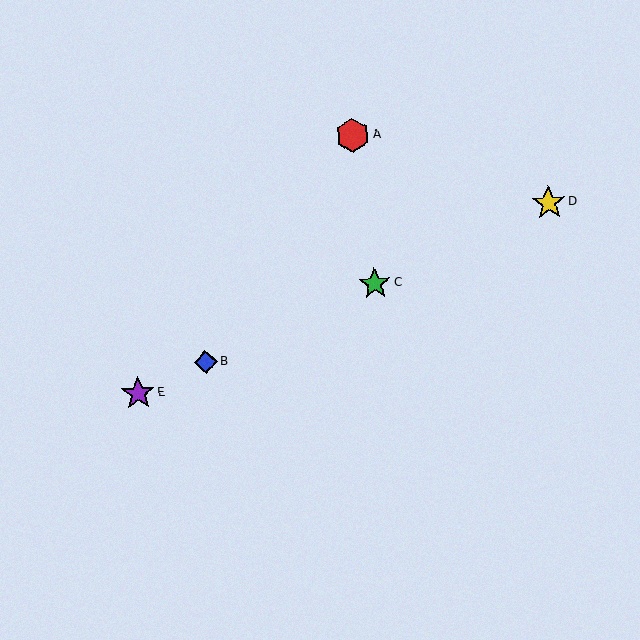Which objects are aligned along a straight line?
Objects B, C, D, E are aligned along a straight line.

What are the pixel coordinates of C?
Object C is at (375, 284).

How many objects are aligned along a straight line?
4 objects (B, C, D, E) are aligned along a straight line.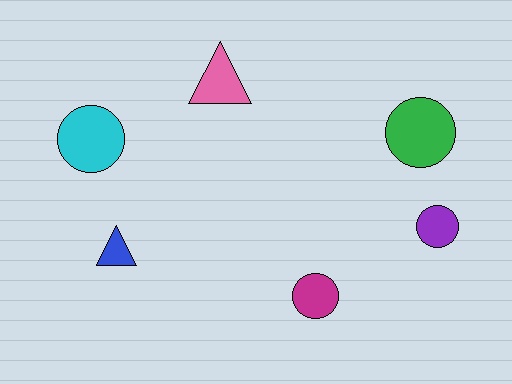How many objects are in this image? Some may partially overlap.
There are 6 objects.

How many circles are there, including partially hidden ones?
There are 4 circles.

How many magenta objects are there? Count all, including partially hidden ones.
There is 1 magenta object.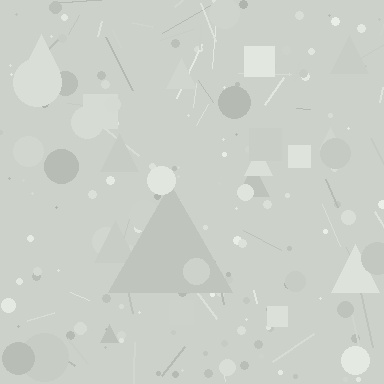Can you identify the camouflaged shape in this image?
The camouflaged shape is a triangle.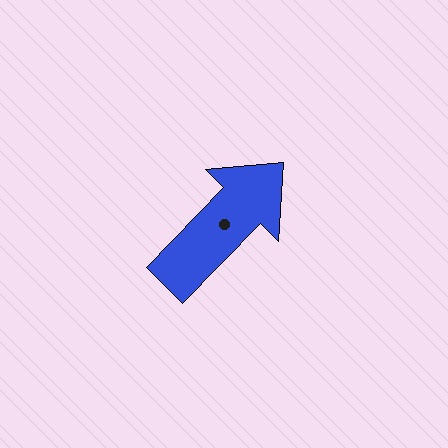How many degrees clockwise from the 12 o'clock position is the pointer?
Approximately 44 degrees.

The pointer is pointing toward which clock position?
Roughly 1 o'clock.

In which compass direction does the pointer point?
Northeast.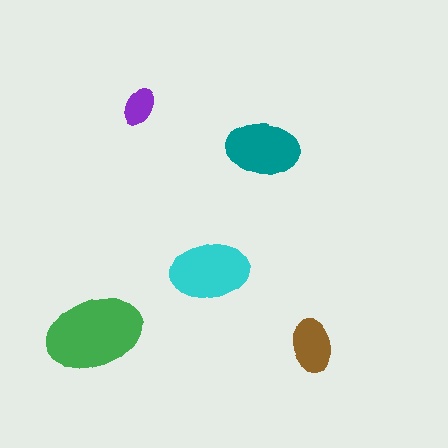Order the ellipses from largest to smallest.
the green one, the cyan one, the teal one, the brown one, the purple one.